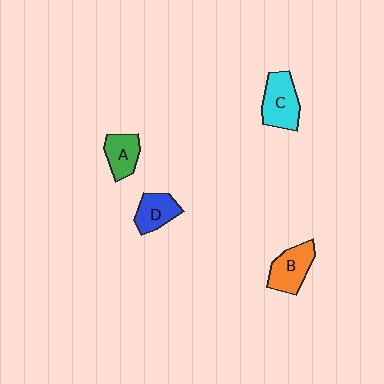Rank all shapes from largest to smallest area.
From largest to smallest: C (cyan), B (orange), D (blue), A (green).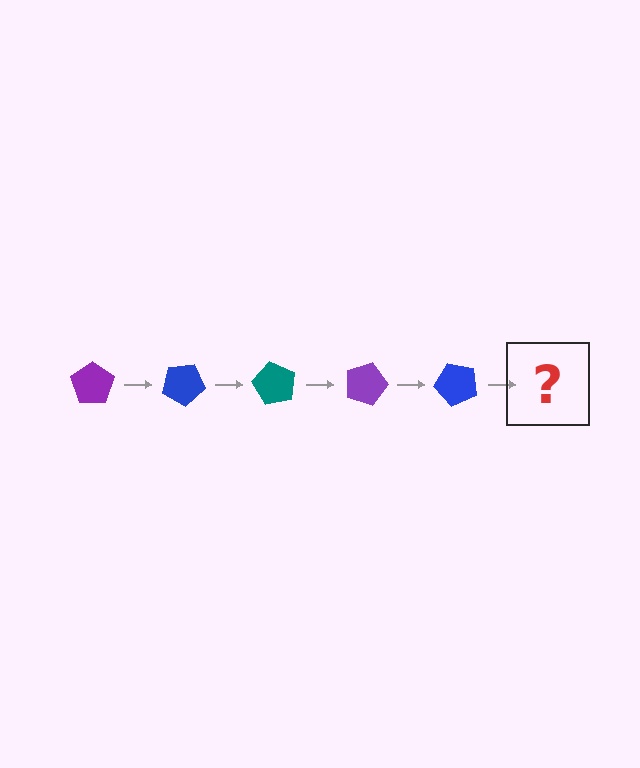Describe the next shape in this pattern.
It should be a teal pentagon, rotated 150 degrees from the start.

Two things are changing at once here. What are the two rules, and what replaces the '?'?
The two rules are that it rotates 30 degrees each step and the color cycles through purple, blue, and teal. The '?' should be a teal pentagon, rotated 150 degrees from the start.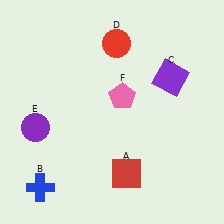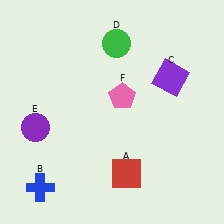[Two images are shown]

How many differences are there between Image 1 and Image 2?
There is 1 difference between the two images.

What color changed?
The circle (D) changed from red in Image 1 to green in Image 2.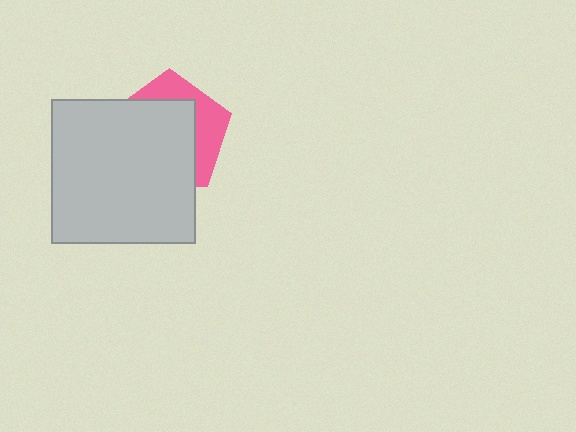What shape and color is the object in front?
The object in front is a light gray square.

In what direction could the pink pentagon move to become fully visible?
The pink pentagon could move toward the upper-right. That would shift it out from behind the light gray square entirely.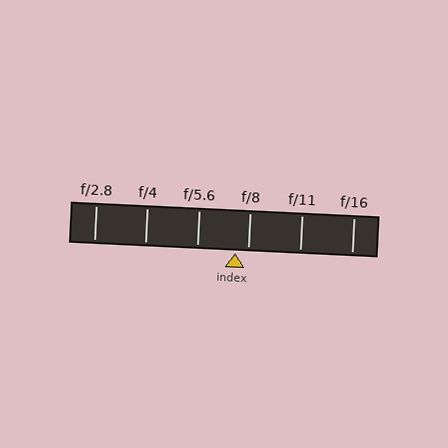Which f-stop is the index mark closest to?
The index mark is closest to f/8.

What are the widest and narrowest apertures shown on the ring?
The widest aperture shown is f/2.8 and the narrowest is f/16.